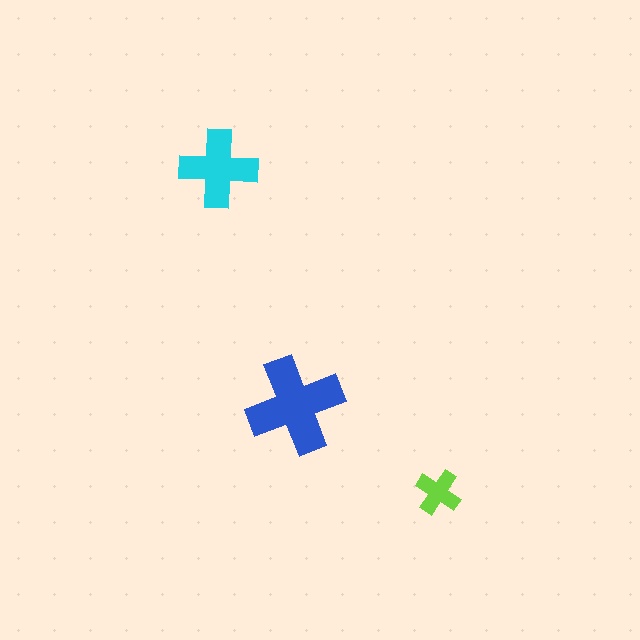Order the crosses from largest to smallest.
the blue one, the cyan one, the lime one.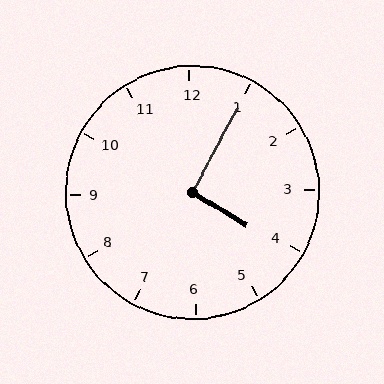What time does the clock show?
4:05.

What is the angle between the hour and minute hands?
Approximately 92 degrees.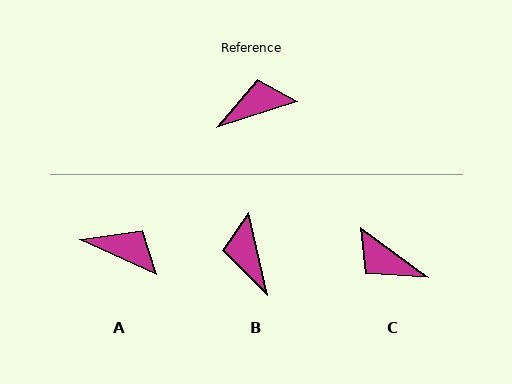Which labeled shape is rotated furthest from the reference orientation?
C, about 126 degrees away.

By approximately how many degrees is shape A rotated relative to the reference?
Approximately 43 degrees clockwise.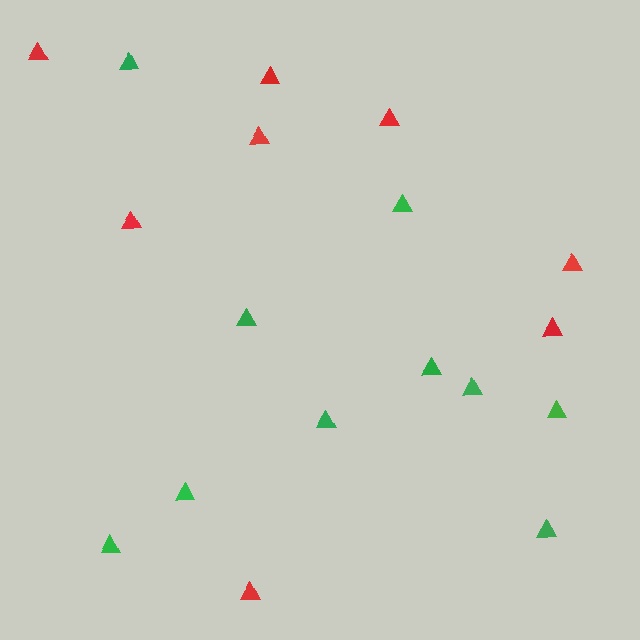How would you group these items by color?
There are 2 groups: one group of red triangles (8) and one group of green triangles (10).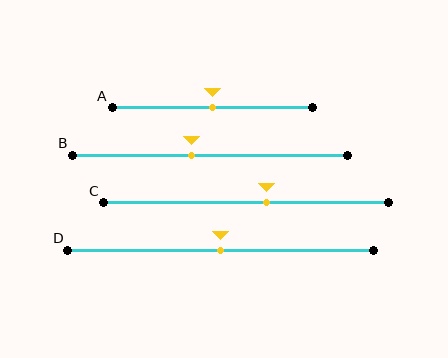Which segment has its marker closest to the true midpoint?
Segment A has its marker closest to the true midpoint.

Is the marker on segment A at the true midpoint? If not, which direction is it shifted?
Yes, the marker on segment A is at the true midpoint.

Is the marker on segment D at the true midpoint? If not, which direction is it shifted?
Yes, the marker on segment D is at the true midpoint.